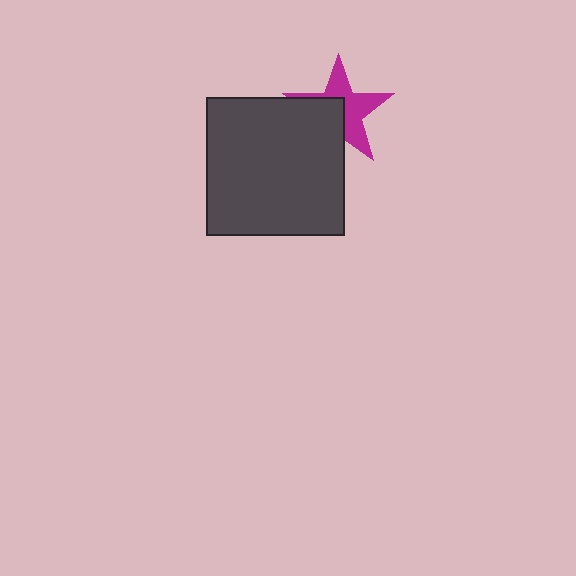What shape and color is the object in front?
The object in front is a dark gray square.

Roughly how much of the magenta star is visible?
About half of it is visible (roughly 56%).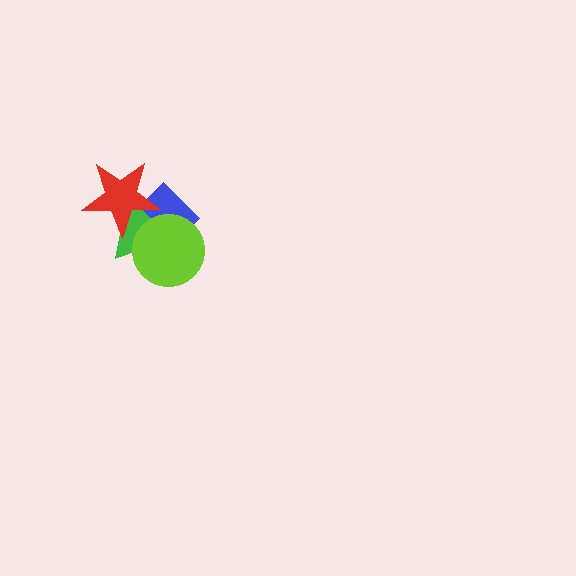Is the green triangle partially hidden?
Yes, it is partially covered by another shape.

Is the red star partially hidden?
No, no other shape covers it.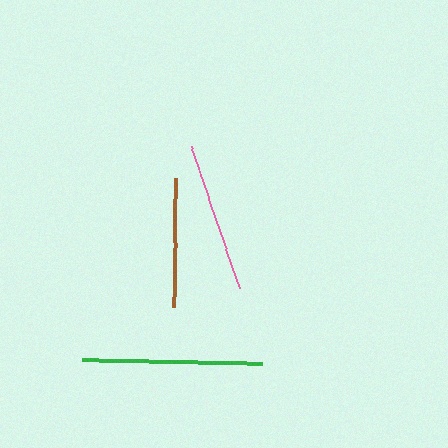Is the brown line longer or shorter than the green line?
The green line is longer than the brown line.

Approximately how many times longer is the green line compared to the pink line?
The green line is approximately 1.2 times the length of the pink line.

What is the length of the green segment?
The green segment is approximately 180 pixels long.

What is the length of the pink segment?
The pink segment is approximately 150 pixels long.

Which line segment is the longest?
The green line is the longest at approximately 180 pixels.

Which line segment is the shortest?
The brown line is the shortest at approximately 129 pixels.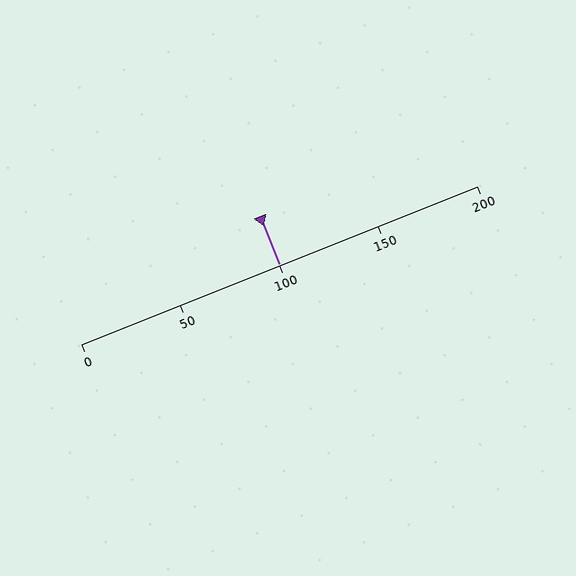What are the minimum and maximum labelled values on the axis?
The axis runs from 0 to 200.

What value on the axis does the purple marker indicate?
The marker indicates approximately 100.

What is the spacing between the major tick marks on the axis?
The major ticks are spaced 50 apart.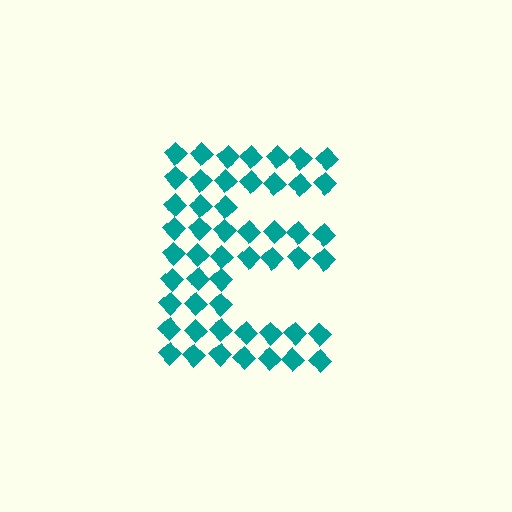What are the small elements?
The small elements are diamonds.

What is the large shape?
The large shape is the letter E.